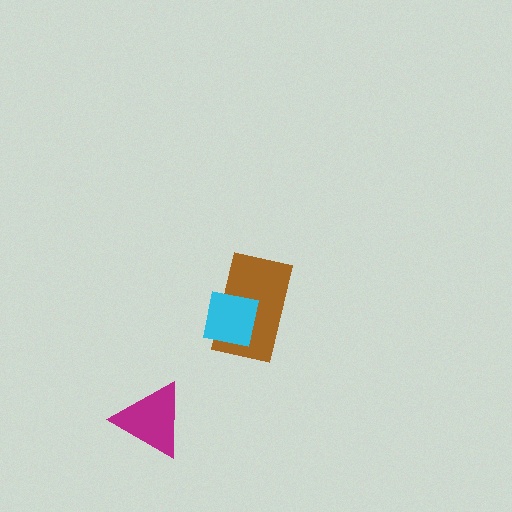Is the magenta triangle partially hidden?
No, no other shape covers it.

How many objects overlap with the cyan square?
1 object overlaps with the cyan square.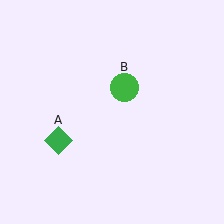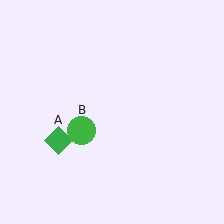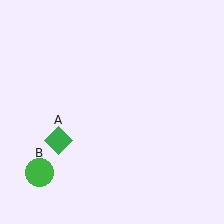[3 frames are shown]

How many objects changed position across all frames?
1 object changed position: green circle (object B).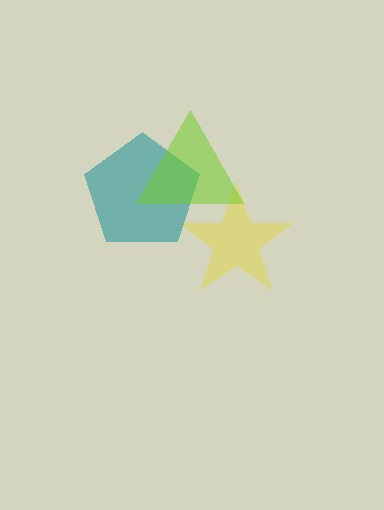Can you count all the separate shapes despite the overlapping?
Yes, there are 3 separate shapes.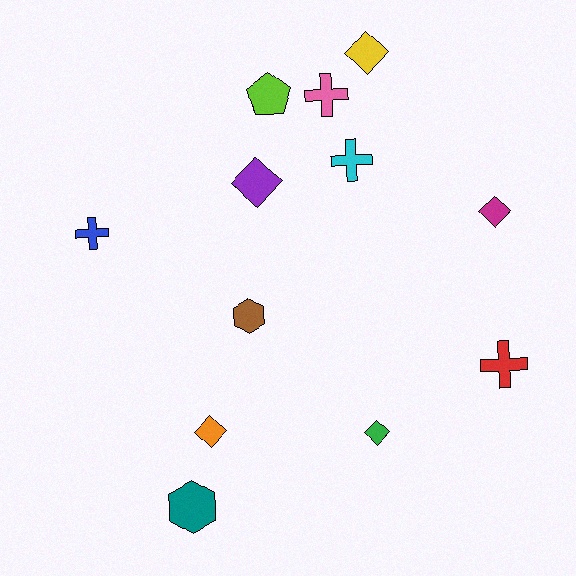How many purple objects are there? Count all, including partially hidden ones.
There is 1 purple object.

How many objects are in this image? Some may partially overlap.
There are 12 objects.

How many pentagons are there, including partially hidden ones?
There is 1 pentagon.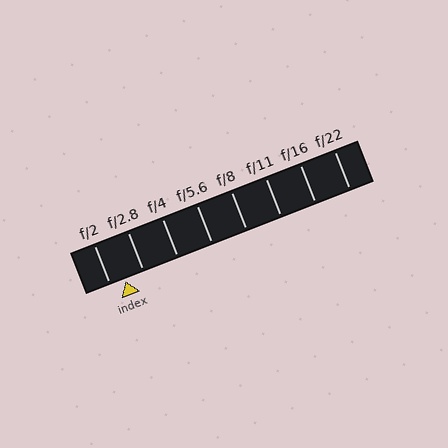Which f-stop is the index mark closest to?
The index mark is closest to f/2.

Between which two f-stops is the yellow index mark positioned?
The index mark is between f/2 and f/2.8.